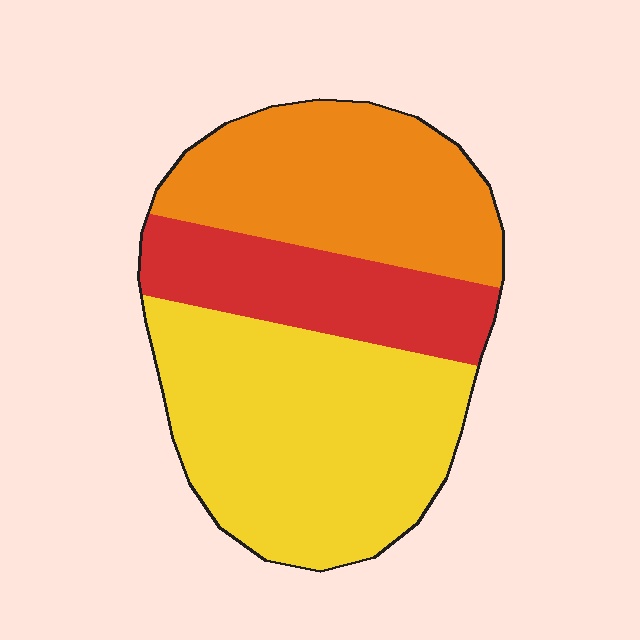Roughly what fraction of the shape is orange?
Orange takes up about one third (1/3) of the shape.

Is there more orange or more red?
Orange.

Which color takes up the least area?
Red, at roughly 20%.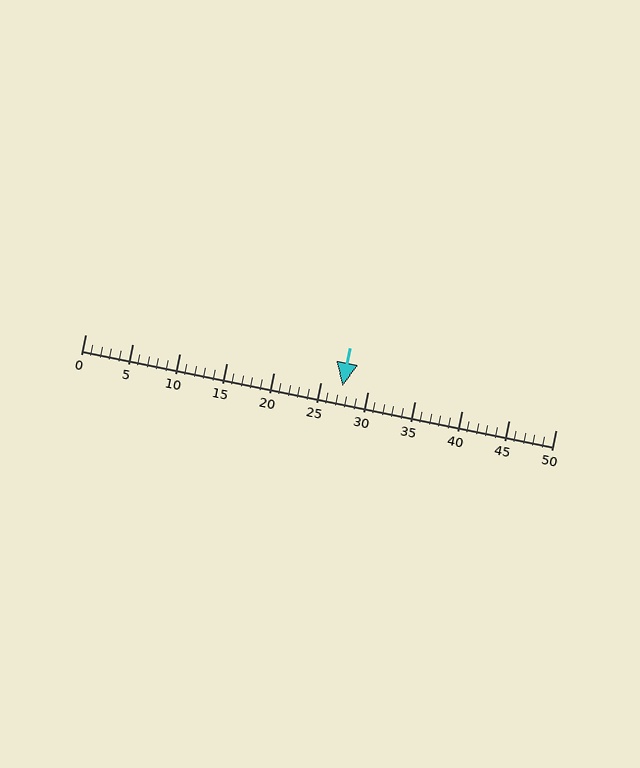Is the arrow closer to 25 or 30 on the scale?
The arrow is closer to 25.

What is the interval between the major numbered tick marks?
The major tick marks are spaced 5 units apart.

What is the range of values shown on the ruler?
The ruler shows values from 0 to 50.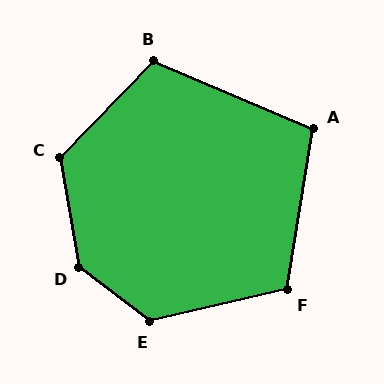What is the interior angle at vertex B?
Approximately 111 degrees (obtuse).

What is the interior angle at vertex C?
Approximately 126 degrees (obtuse).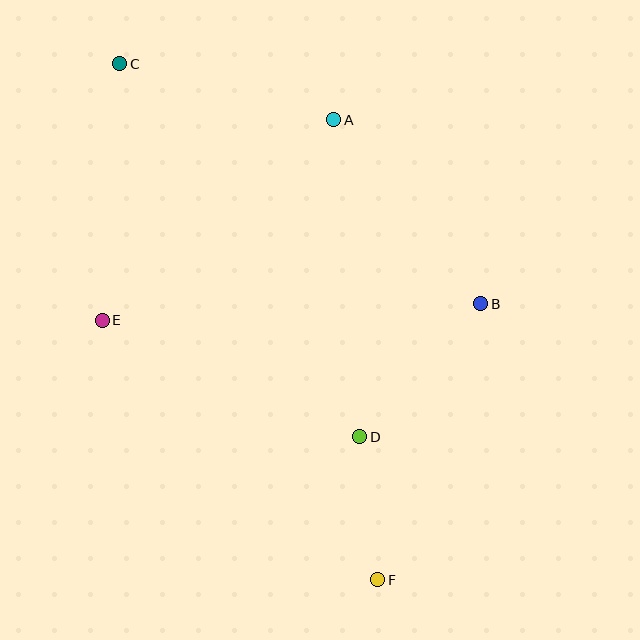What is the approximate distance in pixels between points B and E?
The distance between B and E is approximately 379 pixels.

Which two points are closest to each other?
Points D and F are closest to each other.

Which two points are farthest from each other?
Points C and F are farthest from each other.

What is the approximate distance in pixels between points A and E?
The distance between A and E is approximately 306 pixels.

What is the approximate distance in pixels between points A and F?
The distance between A and F is approximately 462 pixels.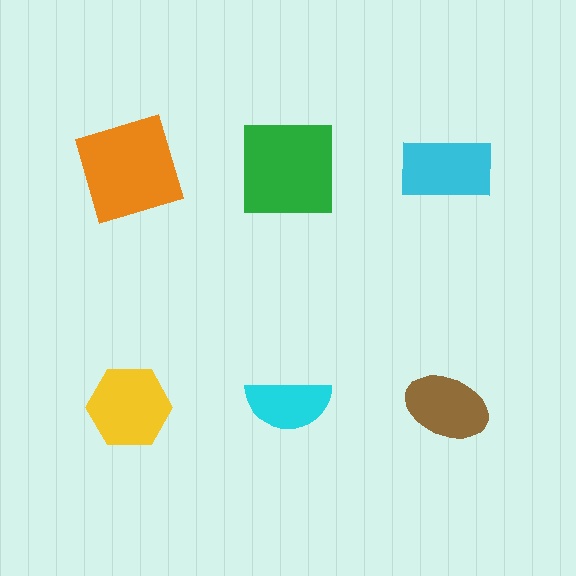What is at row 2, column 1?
A yellow hexagon.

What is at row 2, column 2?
A cyan semicircle.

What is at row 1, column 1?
An orange square.